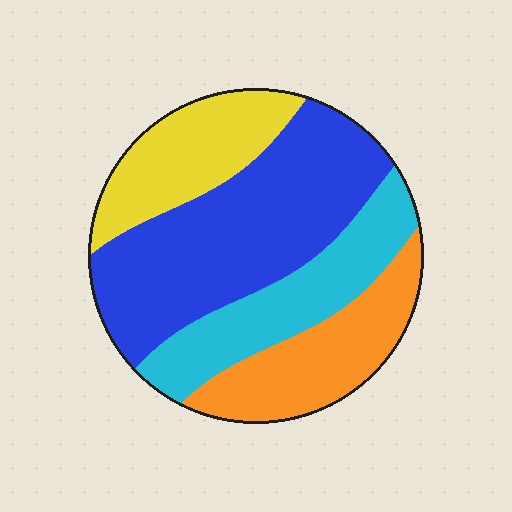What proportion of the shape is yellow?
Yellow takes up about one sixth (1/6) of the shape.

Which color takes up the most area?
Blue, at roughly 40%.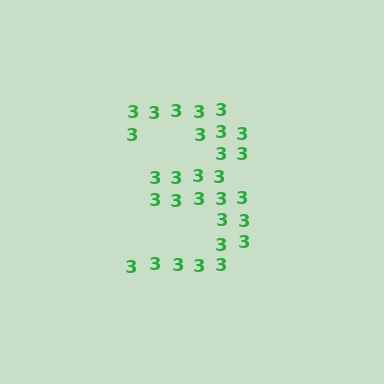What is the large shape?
The large shape is the digit 3.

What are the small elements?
The small elements are digit 3's.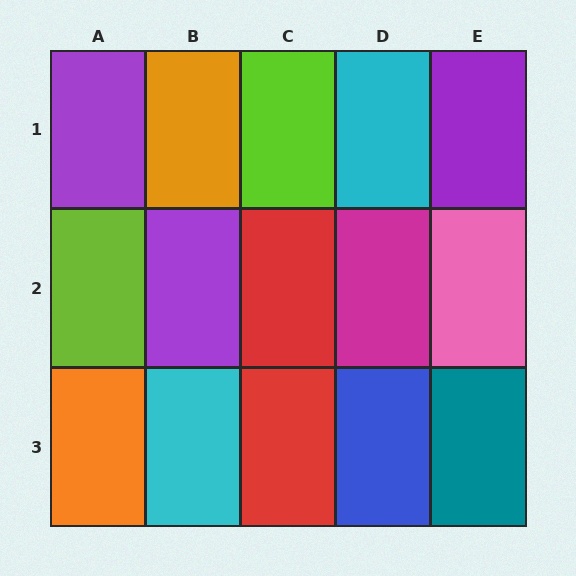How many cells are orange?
2 cells are orange.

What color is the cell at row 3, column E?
Teal.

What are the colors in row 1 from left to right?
Purple, orange, lime, cyan, purple.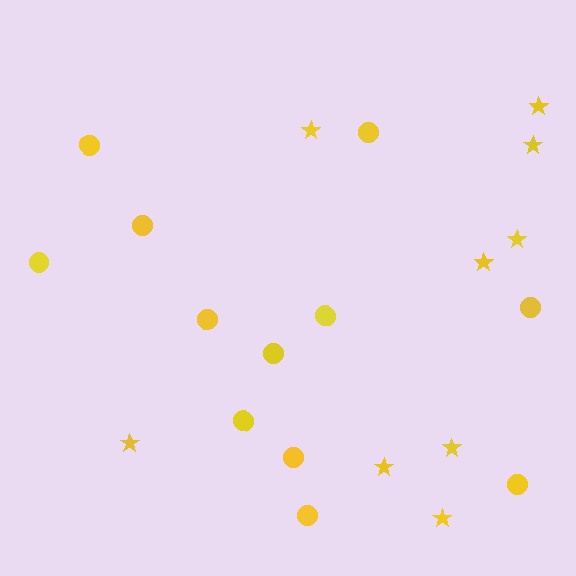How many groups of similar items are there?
There are 2 groups: one group of circles (12) and one group of stars (9).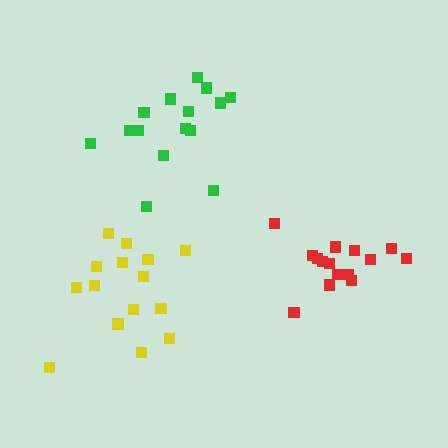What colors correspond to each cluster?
The clusters are colored: yellow, red, green.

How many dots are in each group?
Group 1: 15 dots, Group 2: 15 dots, Group 3: 15 dots (45 total).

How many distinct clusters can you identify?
There are 3 distinct clusters.